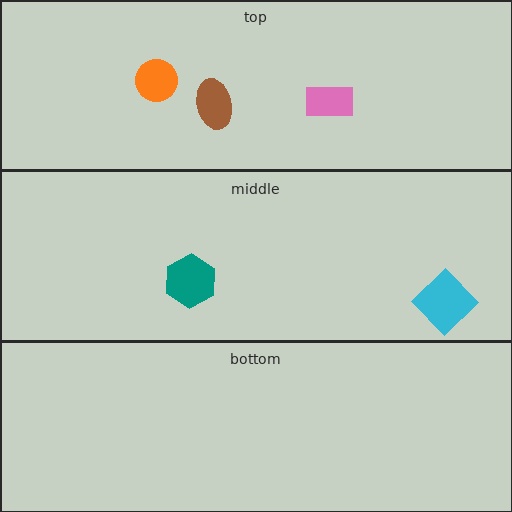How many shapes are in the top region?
3.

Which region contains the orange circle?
The top region.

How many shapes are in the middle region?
2.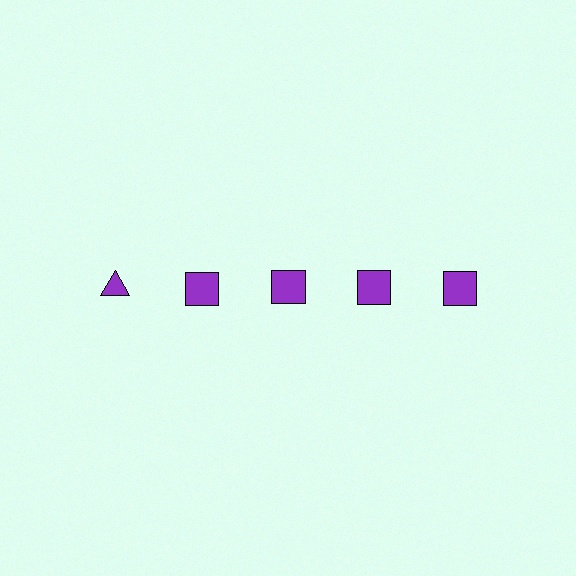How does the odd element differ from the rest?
It has a different shape: triangle instead of square.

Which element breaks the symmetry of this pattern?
The purple triangle in the top row, leftmost column breaks the symmetry. All other shapes are purple squares.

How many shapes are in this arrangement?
There are 5 shapes arranged in a grid pattern.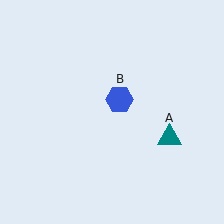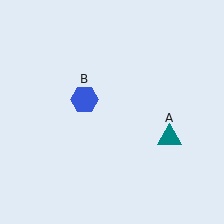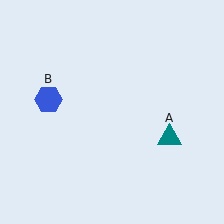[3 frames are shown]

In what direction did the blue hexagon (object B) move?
The blue hexagon (object B) moved left.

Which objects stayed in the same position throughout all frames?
Teal triangle (object A) remained stationary.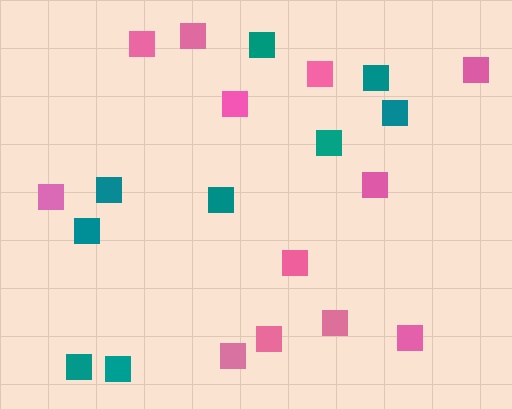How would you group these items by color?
There are 2 groups: one group of teal squares (9) and one group of pink squares (12).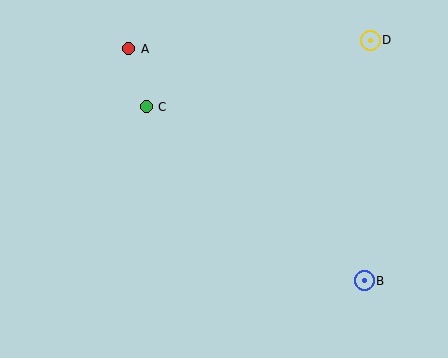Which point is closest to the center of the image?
Point C at (146, 107) is closest to the center.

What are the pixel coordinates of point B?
Point B is at (364, 281).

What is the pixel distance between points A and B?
The distance between A and B is 331 pixels.